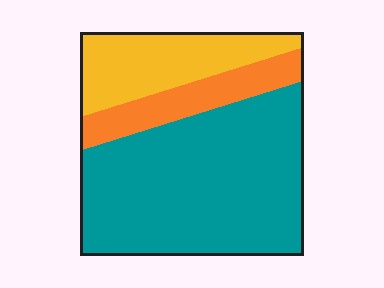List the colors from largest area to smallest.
From largest to smallest: teal, yellow, orange.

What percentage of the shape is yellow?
Yellow covers roughly 20% of the shape.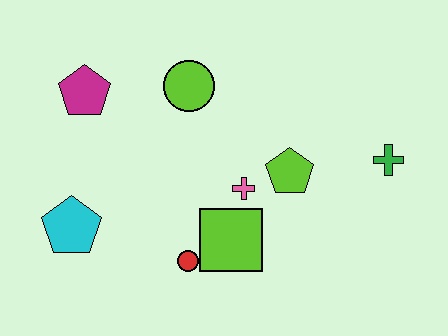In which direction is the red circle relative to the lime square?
The red circle is to the left of the lime square.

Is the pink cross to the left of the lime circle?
No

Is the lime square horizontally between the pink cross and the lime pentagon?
No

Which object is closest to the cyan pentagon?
The red circle is closest to the cyan pentagon.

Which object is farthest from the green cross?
The cyan pentagon is farthest from the green cross.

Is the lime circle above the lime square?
Yes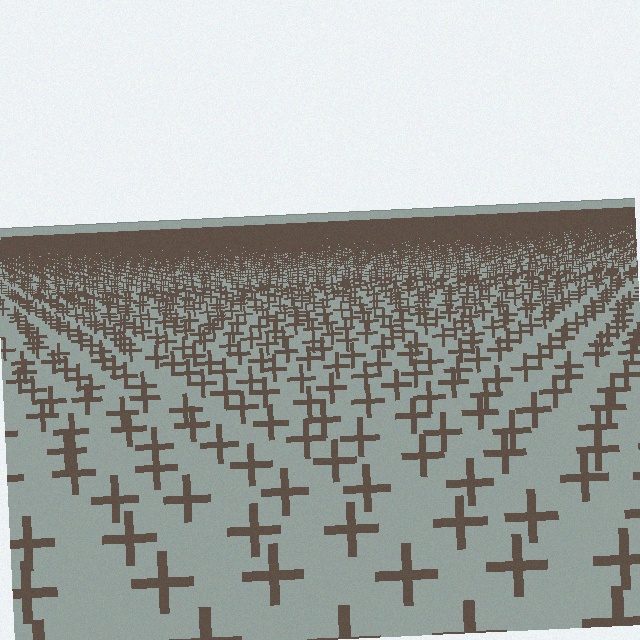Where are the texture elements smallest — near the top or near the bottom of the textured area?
Near the top.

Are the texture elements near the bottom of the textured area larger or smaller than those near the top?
Larger. Near the bottom, elements are closer to the viewer and appear at a bigger on-screen size.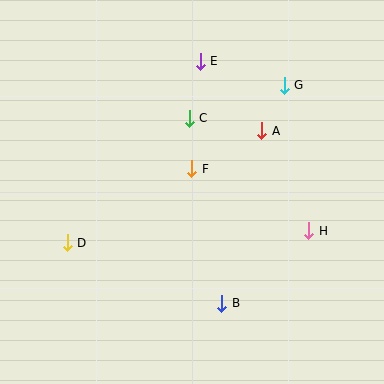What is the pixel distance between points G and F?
The distance between G and F is 124 pixels.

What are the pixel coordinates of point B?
Point B is at (222, 303).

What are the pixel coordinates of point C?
Point C is at (189, 118).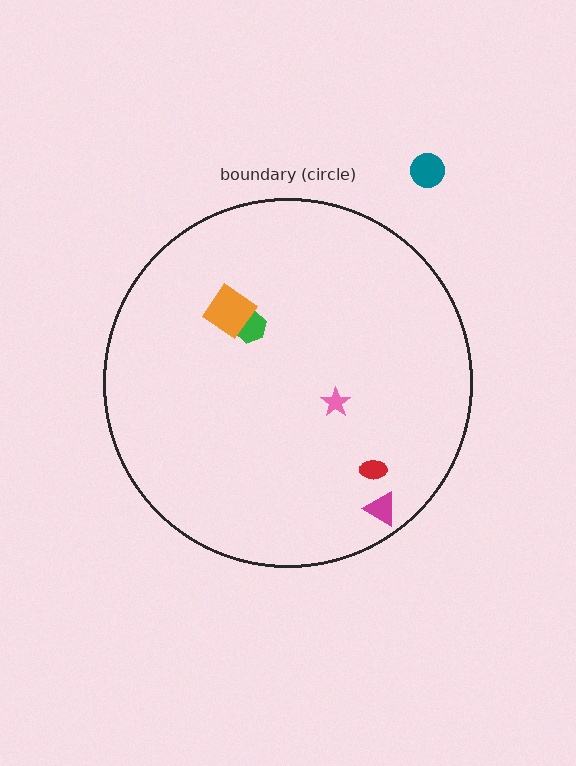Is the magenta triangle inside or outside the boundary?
Inside.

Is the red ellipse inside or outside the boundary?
Inside.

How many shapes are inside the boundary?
5 inside, 1 outside.